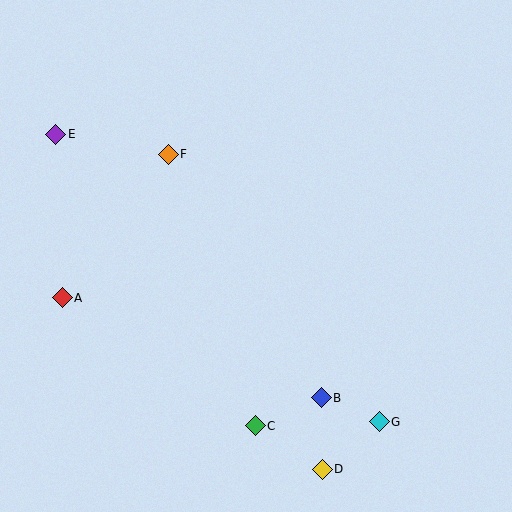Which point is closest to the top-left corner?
Point E is closest to the top-left corner.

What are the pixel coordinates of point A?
Point A is at (62, 298).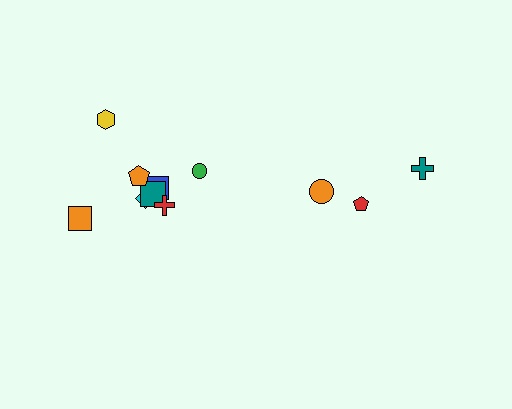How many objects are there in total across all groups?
There are 11 objects.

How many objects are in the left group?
There are 8 objects.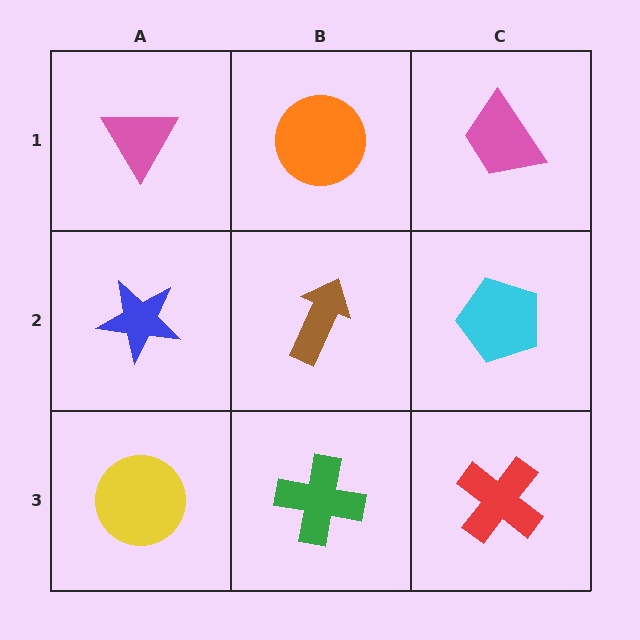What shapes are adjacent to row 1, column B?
A brown arrow (row 2, column B), a pink triangle (row 1, column A), a pink trapezoid (row 1, column C).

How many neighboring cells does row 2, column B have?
4.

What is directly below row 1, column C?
A cyan pentagon.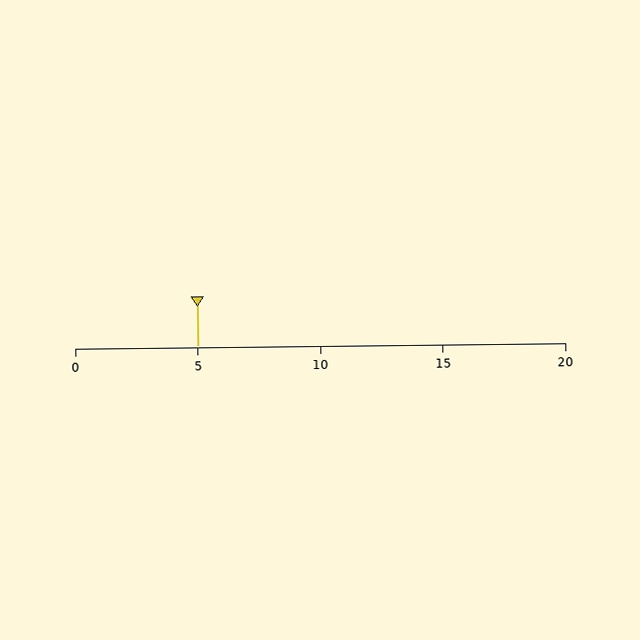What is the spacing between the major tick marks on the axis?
The major ticks are spaced 5 apart.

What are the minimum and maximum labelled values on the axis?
The axis runs from 0 to 20.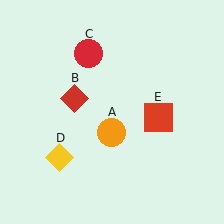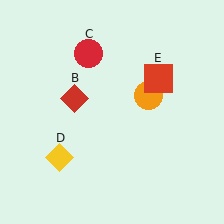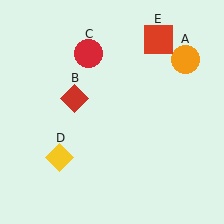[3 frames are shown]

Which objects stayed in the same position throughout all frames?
Red diamond (object B) and red circle (object C) and yellow diamond (object D) remained stationary.